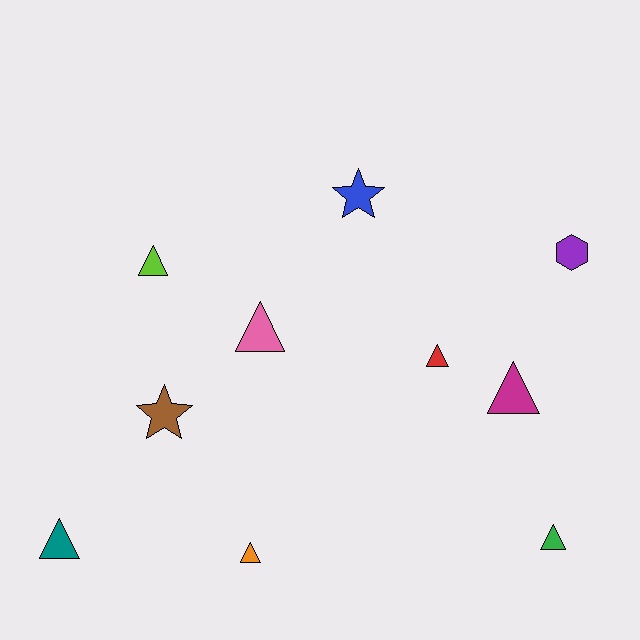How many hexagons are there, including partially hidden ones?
There is 1 hexagon.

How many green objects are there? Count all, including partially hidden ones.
There is 1 green object.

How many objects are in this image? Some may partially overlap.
There are 10 objects.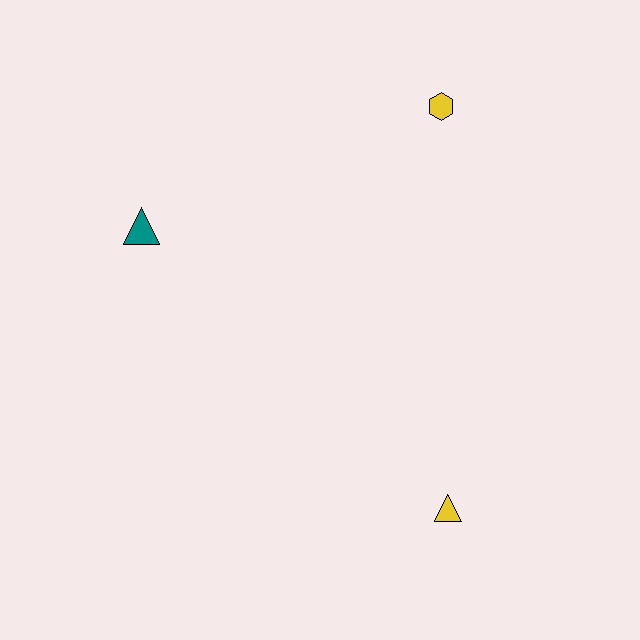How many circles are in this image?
There are no circles.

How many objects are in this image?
There are 3 objects.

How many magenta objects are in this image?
There are no magenta objects.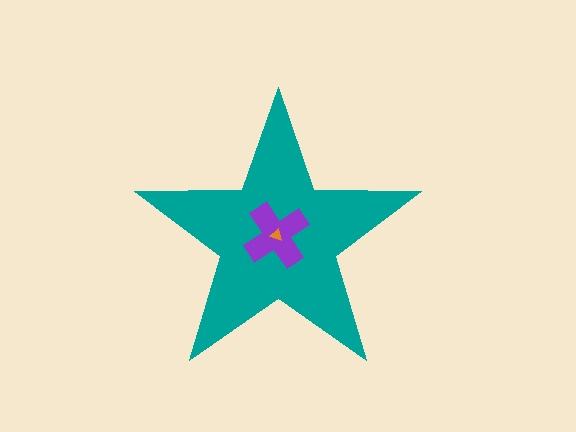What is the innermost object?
The orange triangle.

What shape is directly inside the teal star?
The purple cross.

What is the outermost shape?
The teal star.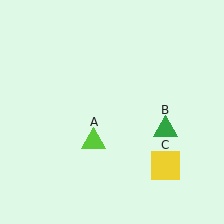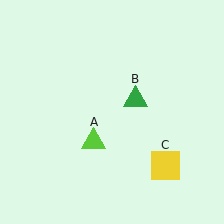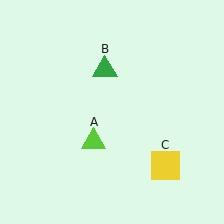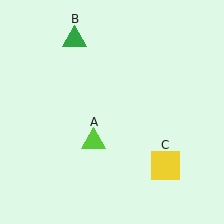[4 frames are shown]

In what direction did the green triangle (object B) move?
The green triangle (object B) moved up and to the left.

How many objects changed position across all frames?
1 object changed position: green triangle (object B).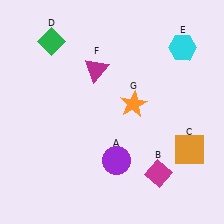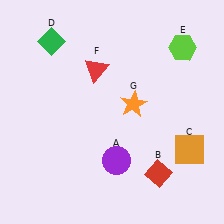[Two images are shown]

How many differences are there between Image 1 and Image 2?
There are 3 differences between the two images.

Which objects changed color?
B changed from magenta to red. E changed from cyan to lime. F changed from magenta to red.